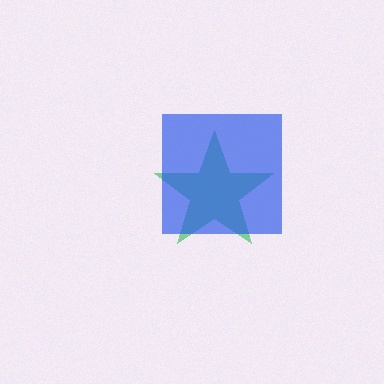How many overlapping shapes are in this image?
There are 2 overlapping shapes in the image.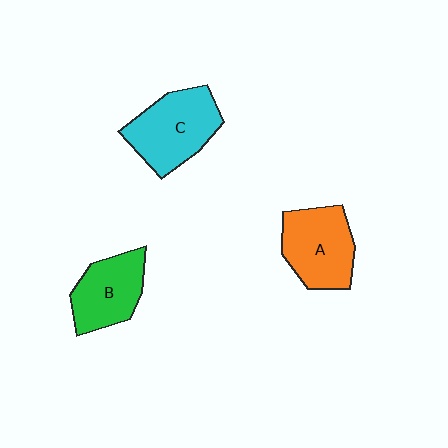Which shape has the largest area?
Shape C (cyan).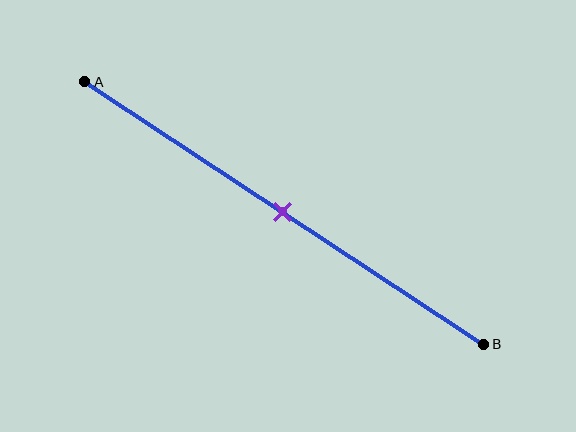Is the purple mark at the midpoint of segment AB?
Yes, the mark is approximately at the midpoint.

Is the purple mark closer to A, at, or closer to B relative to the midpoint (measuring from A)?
The purple mark is approximately at the midpoint of segment AB.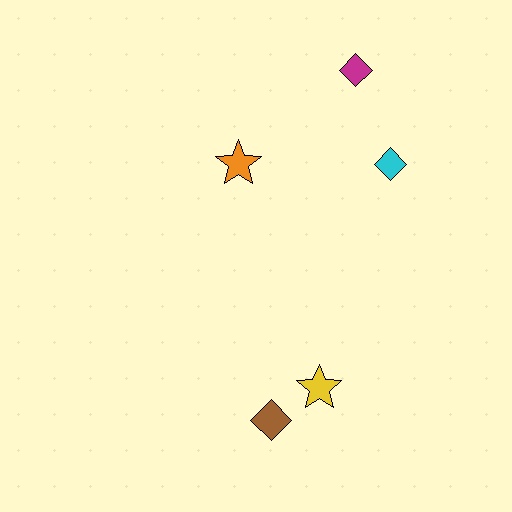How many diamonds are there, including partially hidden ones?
There are 3 diamonds.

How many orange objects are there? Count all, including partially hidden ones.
There is 1 orange object.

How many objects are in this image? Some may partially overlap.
There are 5 objects.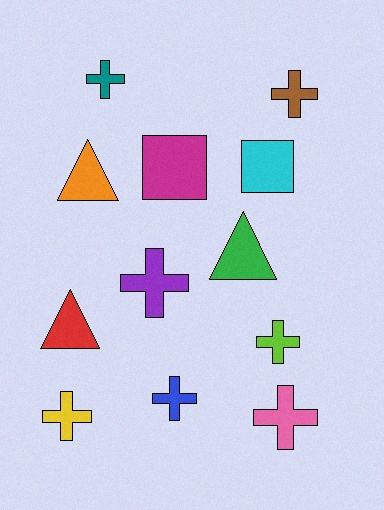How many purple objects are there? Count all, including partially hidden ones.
There is 1 purple object.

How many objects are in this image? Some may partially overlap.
There are 12 objects.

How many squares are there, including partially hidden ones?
There are 2 squares.